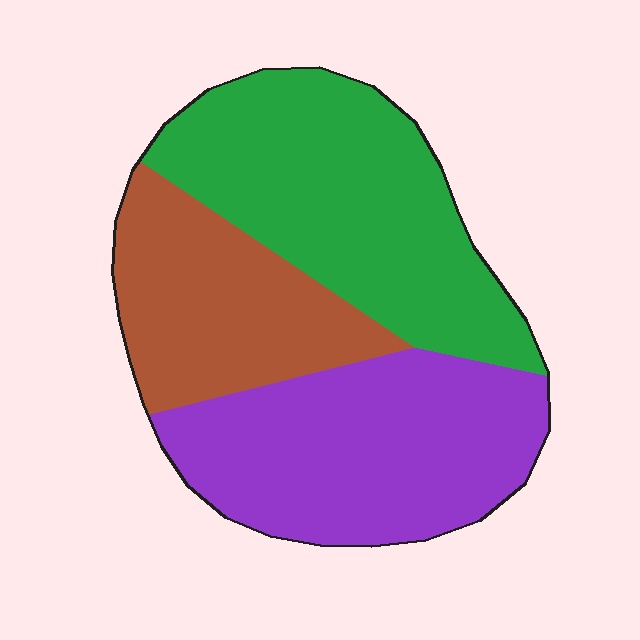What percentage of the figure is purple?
Purple takes up between a third and a half of the figure.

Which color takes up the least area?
Brown, at roughly 25%.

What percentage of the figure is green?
Green takes up about three eighths (3/8) of the figure.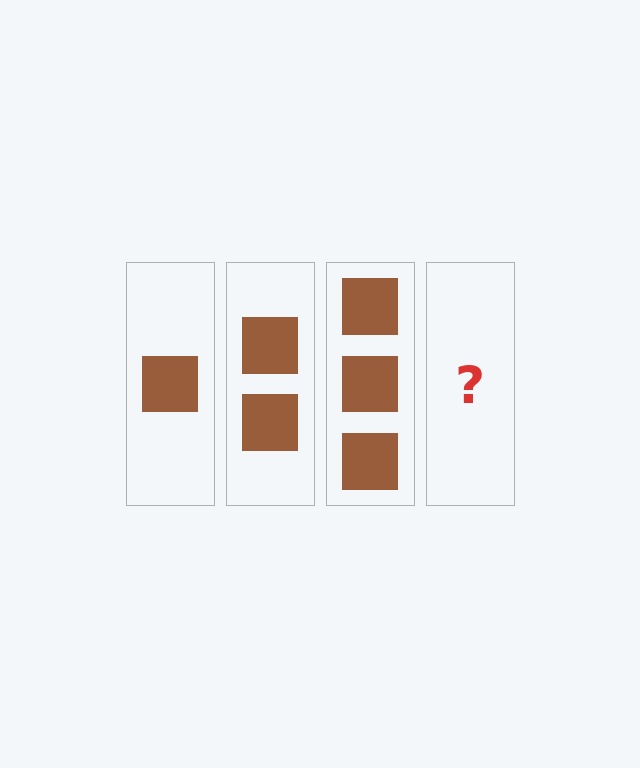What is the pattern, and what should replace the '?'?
The pattern is that each step adds one more square. The '?' should be 4 squares.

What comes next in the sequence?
The next element should be 4 squares.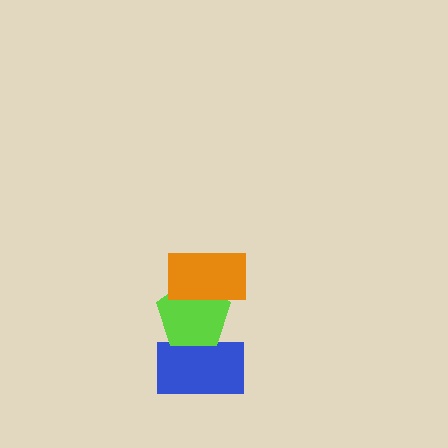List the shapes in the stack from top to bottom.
From top to bottom: the orange rectangle, the lime pentagon, the blue rectangle.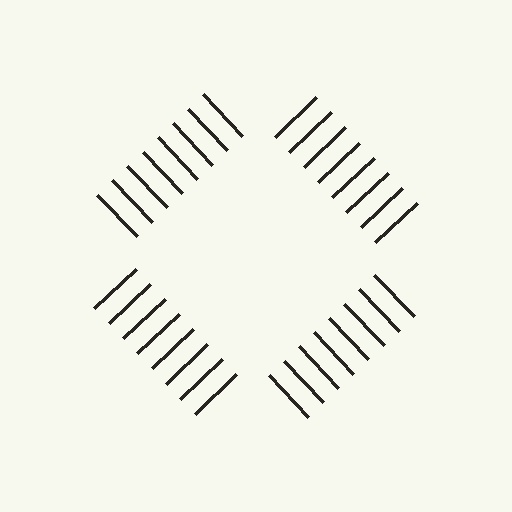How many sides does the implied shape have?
4 sides — the line-ends trace a square.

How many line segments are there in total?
32 — 8 along each of the 4 edges.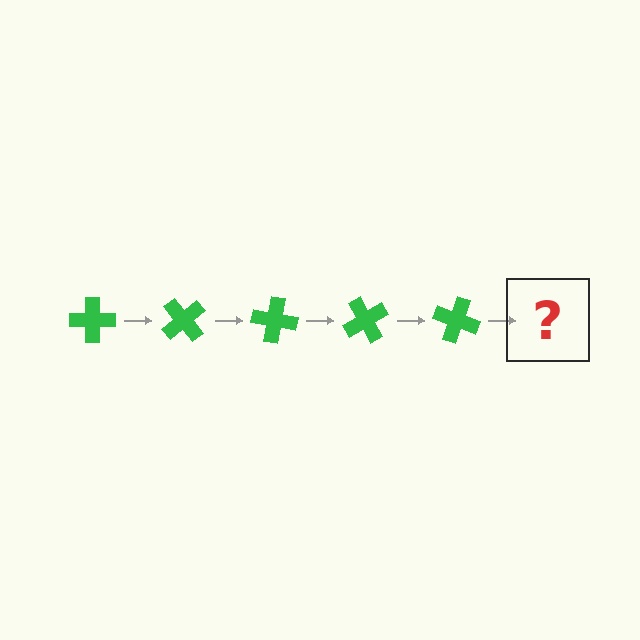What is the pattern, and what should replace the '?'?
The pattern is that the cross rotates 50 degrees each step. The '?' should be a green cross rotated 250 degrees.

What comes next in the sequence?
The next element should be a green cross rotated 250 degrees.